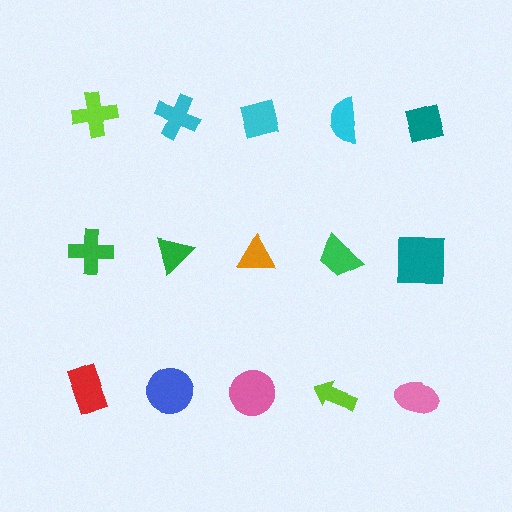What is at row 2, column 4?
A green trapezoid.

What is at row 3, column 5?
A pink ellipse.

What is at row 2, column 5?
A teal square.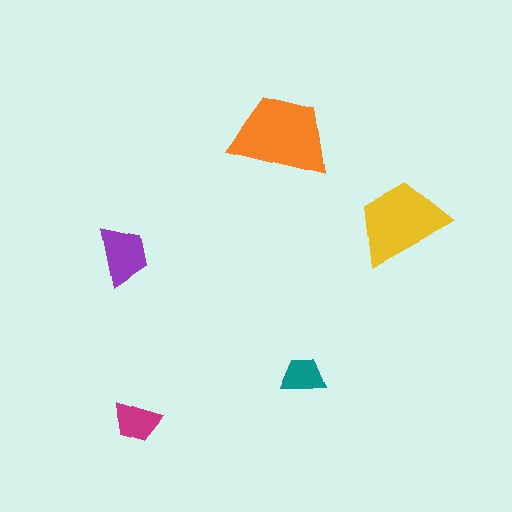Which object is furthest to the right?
The yellow trapezoid is rightmost.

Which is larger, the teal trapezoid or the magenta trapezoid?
The magenta one.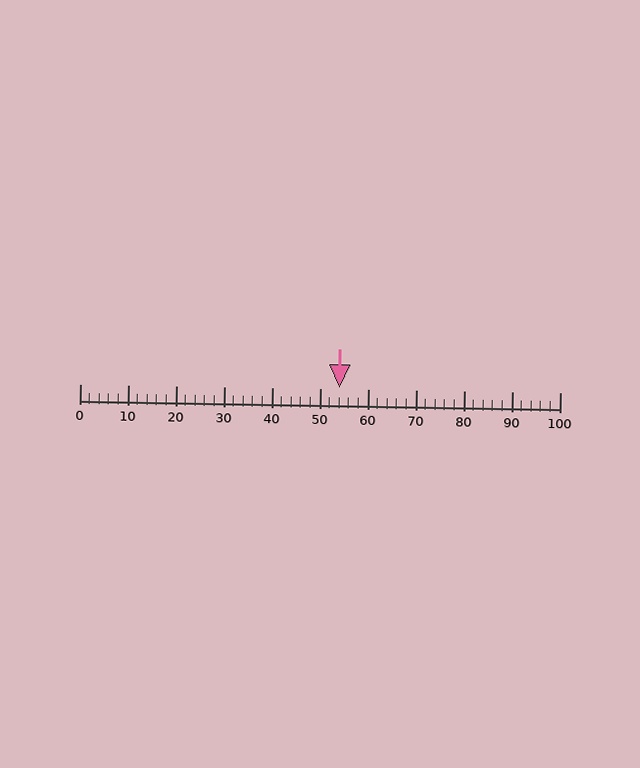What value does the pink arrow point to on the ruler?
The pink arrow points to approximately 54.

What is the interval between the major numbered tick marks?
The major tick marks are spaced 10 units apart.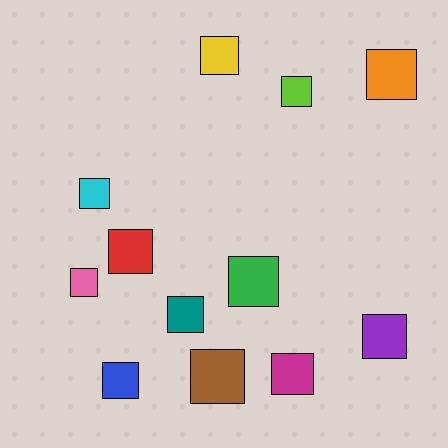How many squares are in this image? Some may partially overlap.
There are 12 squares.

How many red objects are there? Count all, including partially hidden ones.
There is 1 red object.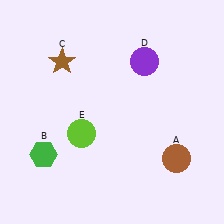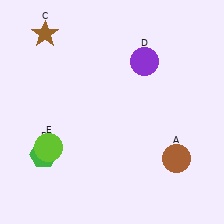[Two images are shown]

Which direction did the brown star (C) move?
The brown star (C) moved up.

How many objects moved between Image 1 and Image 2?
2 objects moved between the two images.